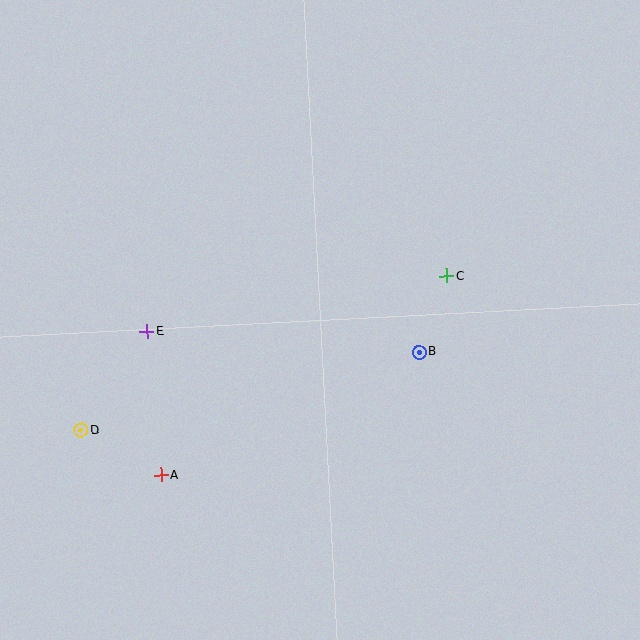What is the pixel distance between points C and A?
The distance between C and A is 348 pixels.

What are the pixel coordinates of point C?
Point C is at (446, 276).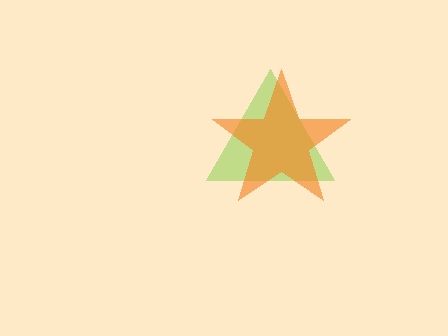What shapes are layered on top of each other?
The layered shapes are: a lime triangle, an orange star.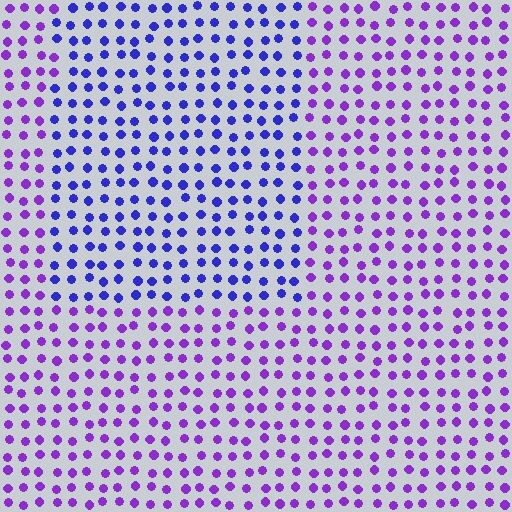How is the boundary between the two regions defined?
The boundary is defined purely by a slight shift in hue (about 36 degrees). Spacing, size, and orientation are identical on both sides.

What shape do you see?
I see a rectangle.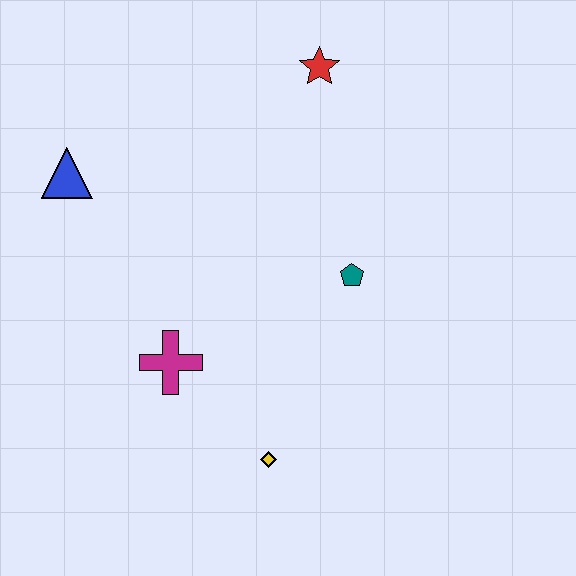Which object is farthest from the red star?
The yellow diamond is farthest from the red star.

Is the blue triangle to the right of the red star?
No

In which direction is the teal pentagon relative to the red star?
The teal pentagon is below the red star.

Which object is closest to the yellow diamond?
The magenta cross is closest to the yellow diamond.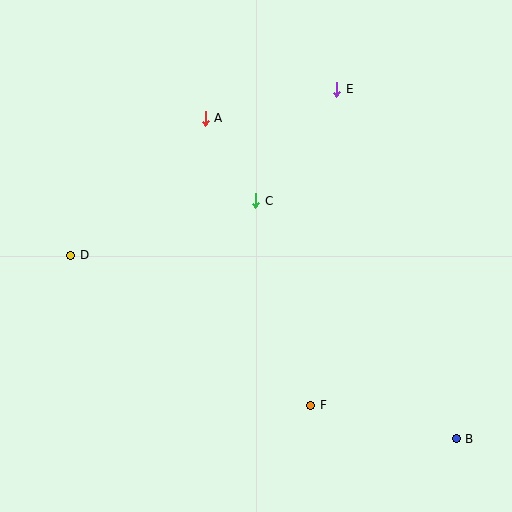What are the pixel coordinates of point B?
Point B is at (456, 439).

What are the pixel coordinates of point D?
Point D is at (71, 255).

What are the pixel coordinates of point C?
Point C is at (256, 201).